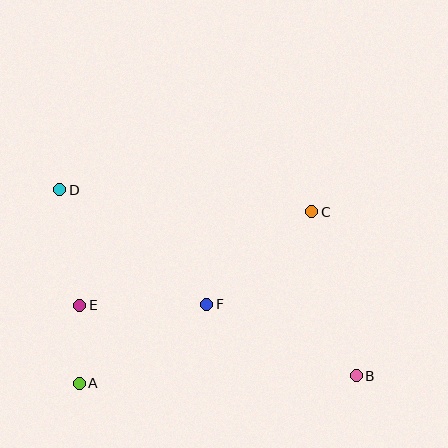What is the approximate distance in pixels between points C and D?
The distance between C and D is approximately 253 pixels.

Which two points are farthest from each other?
Points B and D are farthest from each other.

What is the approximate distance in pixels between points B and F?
The distance between B and F is approximately 166 pixels.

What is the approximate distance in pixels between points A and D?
The distance between A and D is approximately 195 pixels.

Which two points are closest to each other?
Points A and E are closest to each other.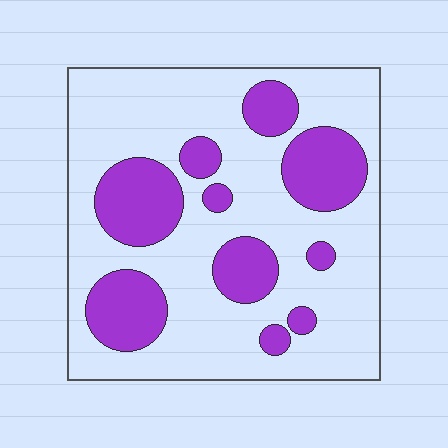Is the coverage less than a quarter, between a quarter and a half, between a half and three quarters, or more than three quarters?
Between a quarter and a half.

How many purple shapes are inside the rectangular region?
10.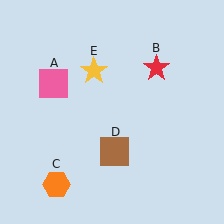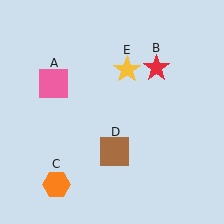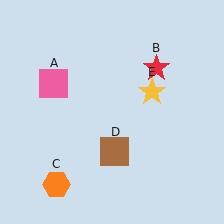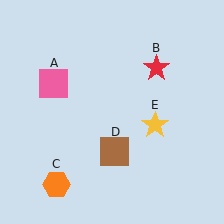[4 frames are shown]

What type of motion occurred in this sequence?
The yellow star (object E) rotated clockwise around the center of the scene.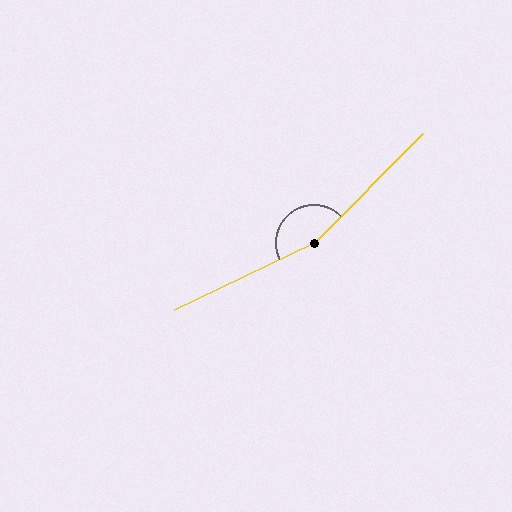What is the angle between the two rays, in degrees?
Approximately 161 degrees.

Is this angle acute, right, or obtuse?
It is obtuse.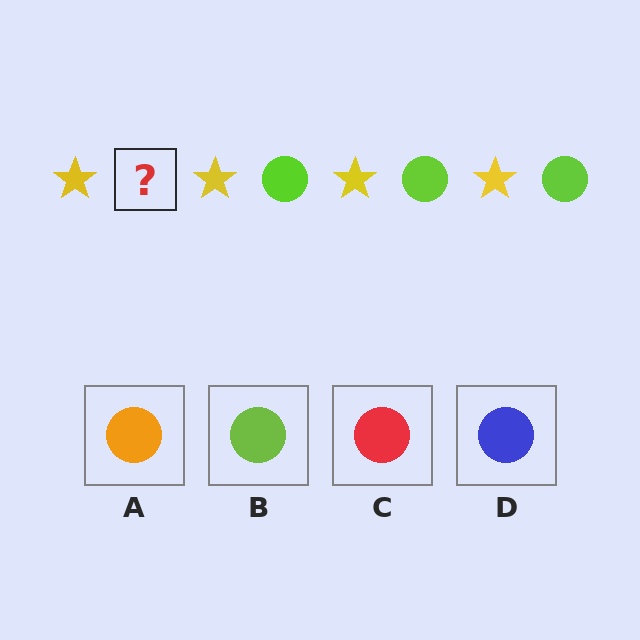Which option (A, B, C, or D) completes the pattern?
B.